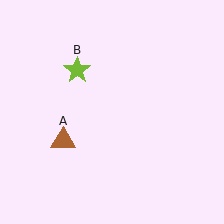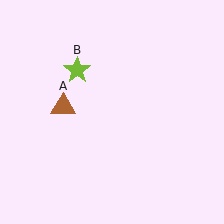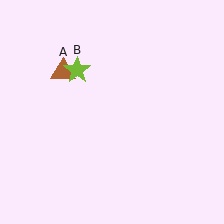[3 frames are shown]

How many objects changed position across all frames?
1 object changed position: brown triangle (object A).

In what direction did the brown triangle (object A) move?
The brown triangle (object A) moved up.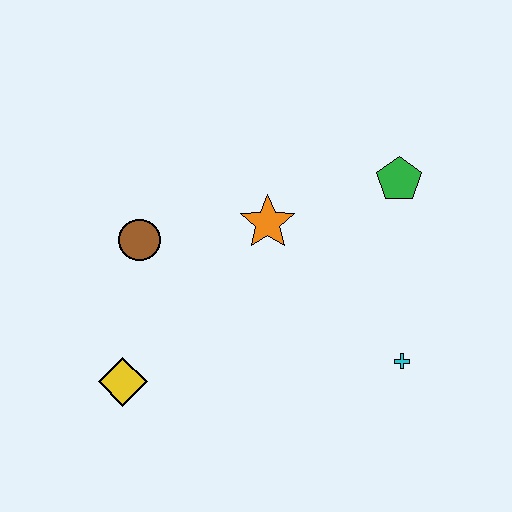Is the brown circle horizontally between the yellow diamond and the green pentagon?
Yes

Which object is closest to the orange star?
The brown circle is closest to the orange star.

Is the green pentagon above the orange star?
Yes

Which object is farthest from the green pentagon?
The yellow diamond is farthest from the green pentagon.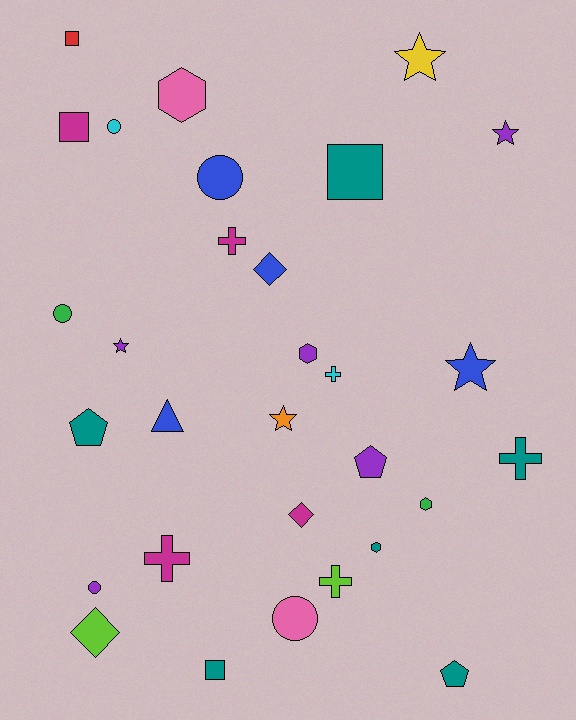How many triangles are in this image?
There is 1 triangle.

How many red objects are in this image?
There is 1 red object.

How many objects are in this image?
There are 30 objects.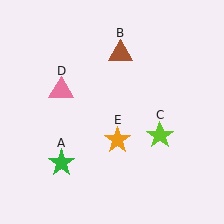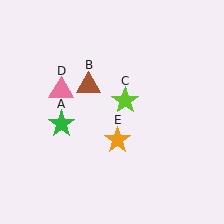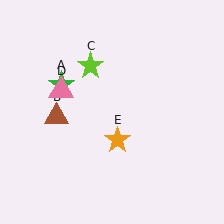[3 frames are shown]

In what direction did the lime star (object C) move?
The lime star (object C) moved up and to the left.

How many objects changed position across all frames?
3 objects changed position: green star (object A), brown triangle (object B), lime star (object C).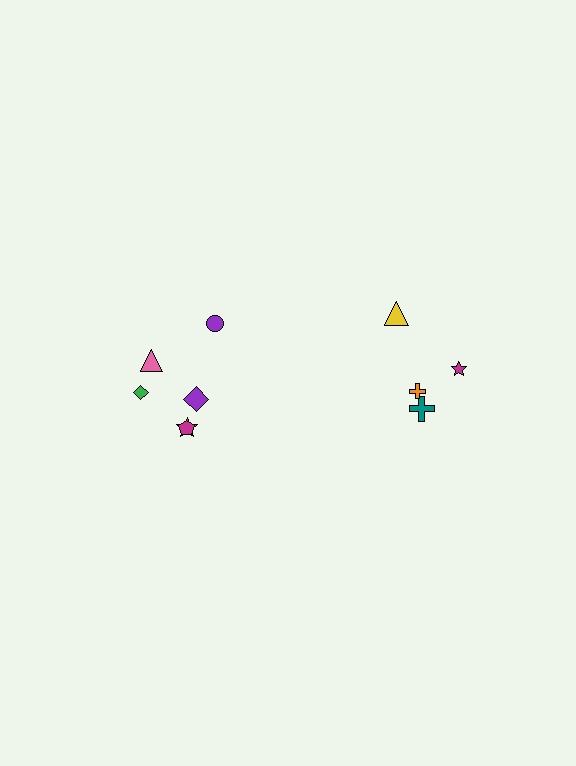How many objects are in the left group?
There are 6 objects.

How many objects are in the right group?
There are 4 objects.